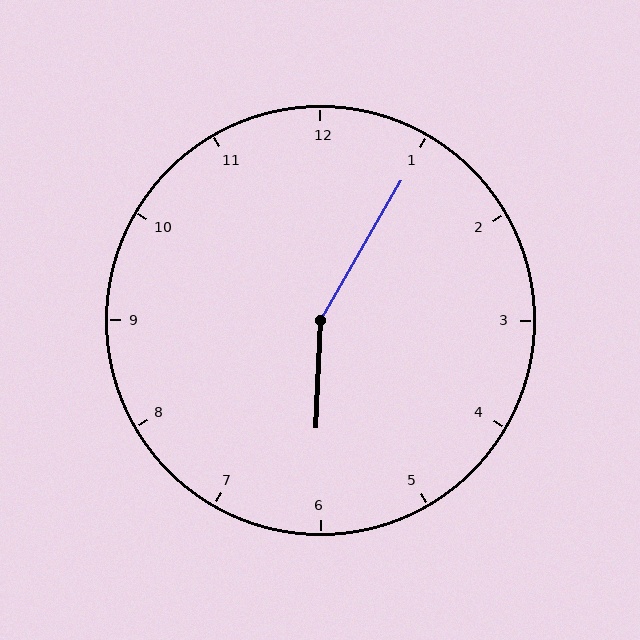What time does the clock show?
6:05.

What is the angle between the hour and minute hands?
Approximately 152 degrees.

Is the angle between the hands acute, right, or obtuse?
It is obtuse.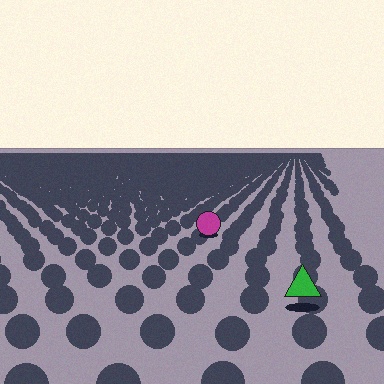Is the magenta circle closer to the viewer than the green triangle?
No. The green triangle is closer — you can tell from the texture gradient: the ground texture is coarser near it.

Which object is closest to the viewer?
The green triangle is closest. The texture marks near it are larger and more spread out.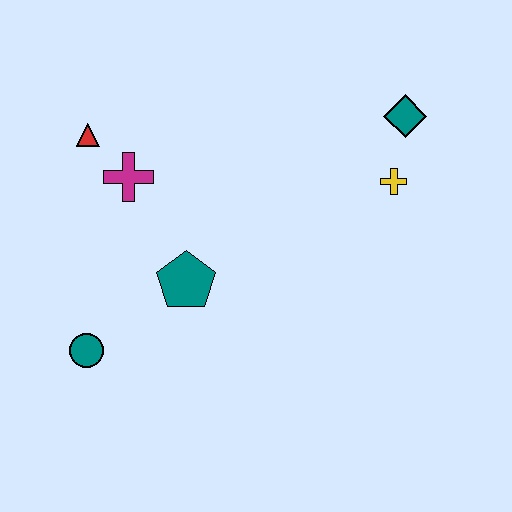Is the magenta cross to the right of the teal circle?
Yes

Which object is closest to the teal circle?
The teal pentagon is closest to the teal circle.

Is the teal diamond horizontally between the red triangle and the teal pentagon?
No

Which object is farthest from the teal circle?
The teal diamond is farthest from the teal circle.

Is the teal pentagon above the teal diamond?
No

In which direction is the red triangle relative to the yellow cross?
The red triangle is to the left of the yellow cross.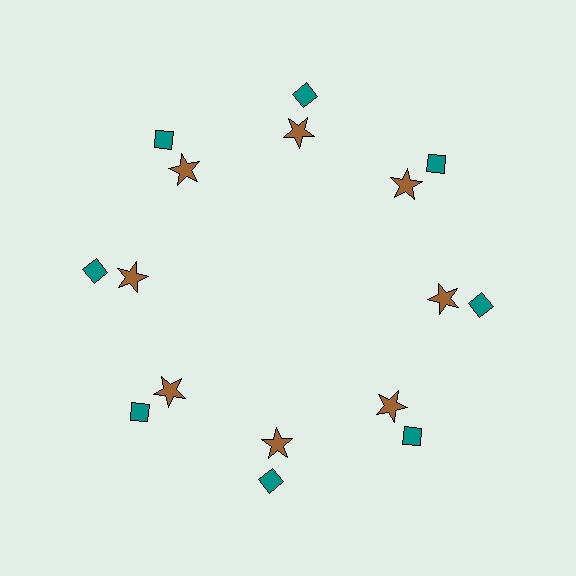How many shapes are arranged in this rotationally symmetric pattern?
There are 16 shapes, arranged in 8 groups of 2.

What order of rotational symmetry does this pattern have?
This pattern has 8-fold rotational symmetry.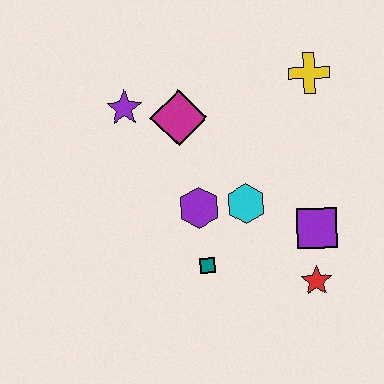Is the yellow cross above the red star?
Yes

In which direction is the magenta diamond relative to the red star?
The magenta diamond is above the red star.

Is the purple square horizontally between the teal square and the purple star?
No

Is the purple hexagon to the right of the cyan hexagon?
No